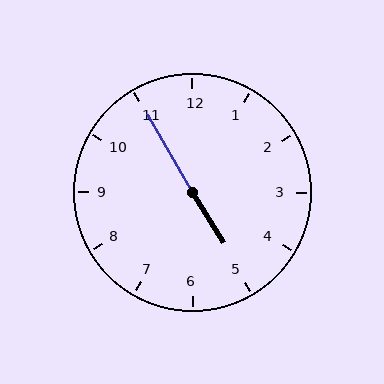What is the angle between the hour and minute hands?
Approximately 178 degrees.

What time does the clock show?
4:55.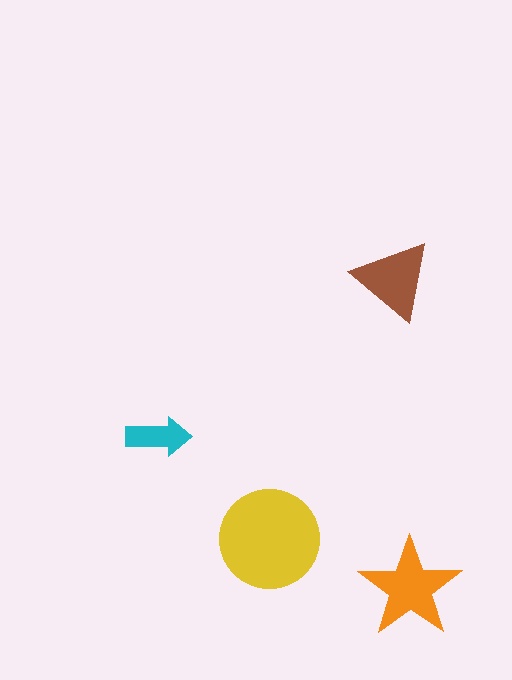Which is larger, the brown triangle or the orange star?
The orange star.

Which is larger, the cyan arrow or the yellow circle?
The yellow circle.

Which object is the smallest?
The cyan arrow.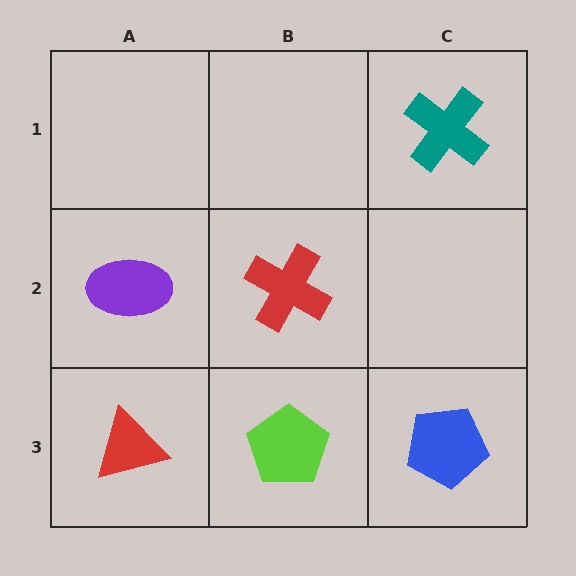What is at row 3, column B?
A lime pentagon.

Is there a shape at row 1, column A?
No, that cell is empty.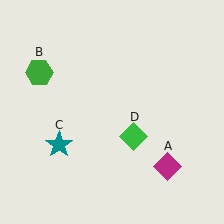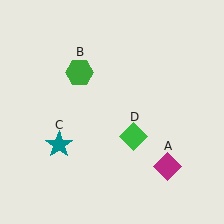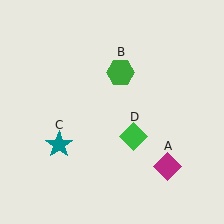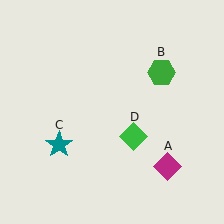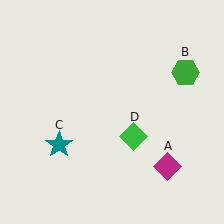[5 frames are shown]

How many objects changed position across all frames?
1 object changed position: green hexagon (object B).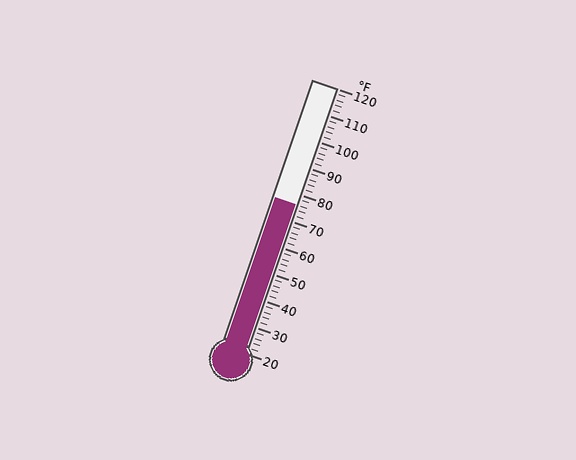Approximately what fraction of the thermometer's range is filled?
The thermometer is filled to approximately 55% of its range.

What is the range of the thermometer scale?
The thermometer scale ranges from 20°F to 120°F.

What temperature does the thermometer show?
The thermometer shows approximately 76°F.